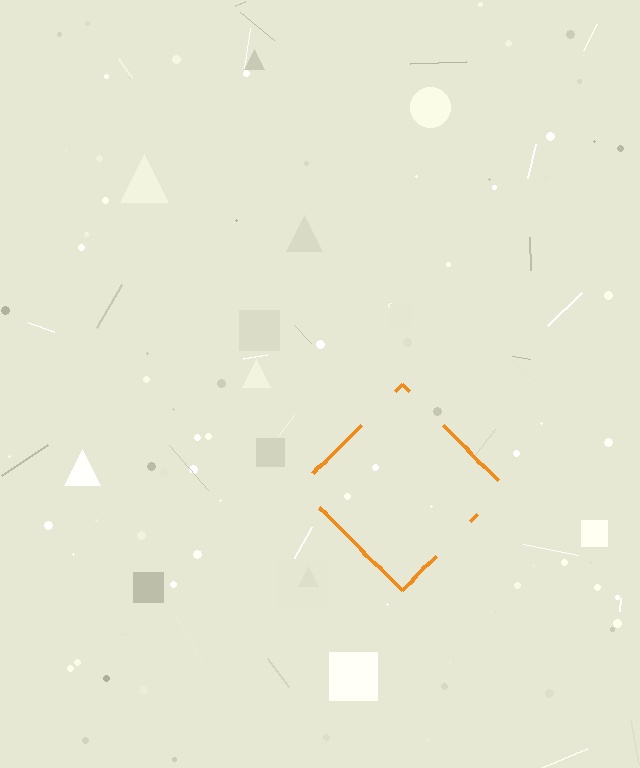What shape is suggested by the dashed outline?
The dashed outline suggests a diamond.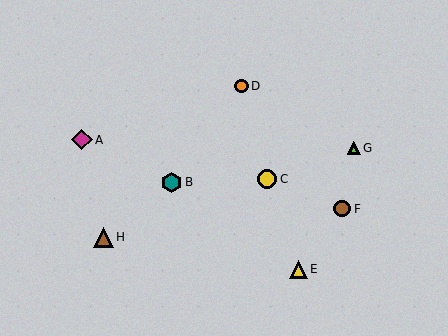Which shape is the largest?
The magenta diamond (labeled A) is the largest.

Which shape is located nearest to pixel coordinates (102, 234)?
The brown triangle (labeled H) at (103, 237) is nearest to that location.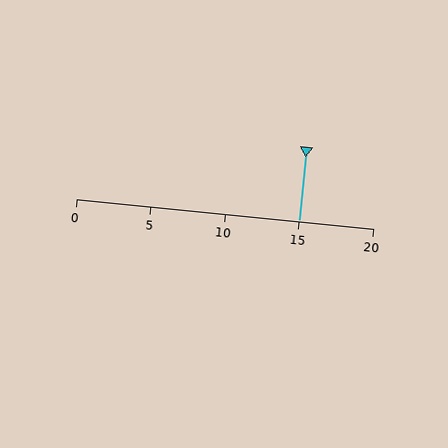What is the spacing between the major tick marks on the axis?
The major ticks are spaced 5 apart.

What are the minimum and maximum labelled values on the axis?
The axis runs from 0 to 20.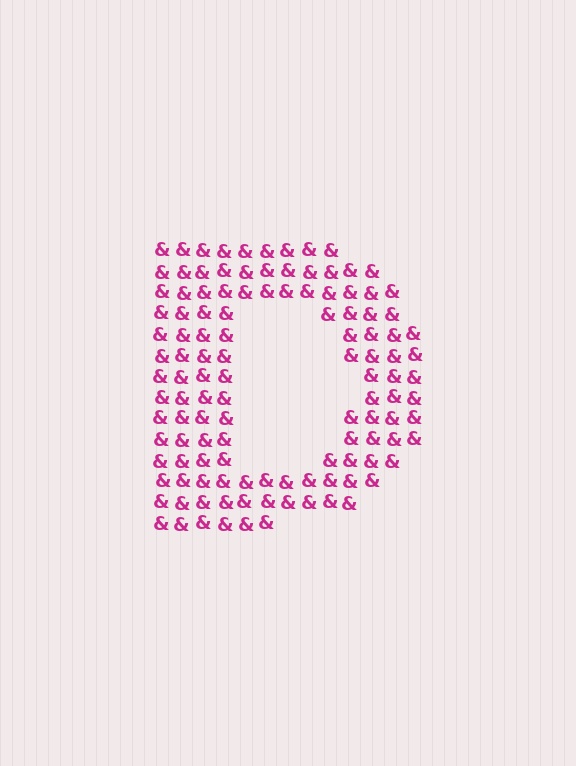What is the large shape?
The large shape is the letter D.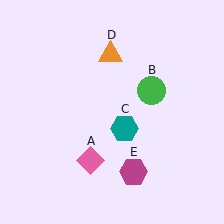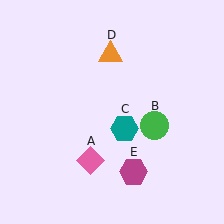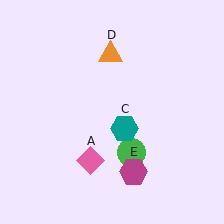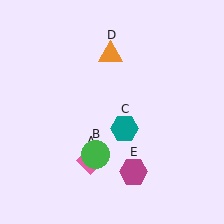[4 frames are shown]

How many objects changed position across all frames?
1 object changed position: green circle (object B).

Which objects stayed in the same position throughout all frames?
Pink diamond (object A) and teal hexagon (object C) and orange triangle (object D) and magenta hexagon (object E) remained stationary.